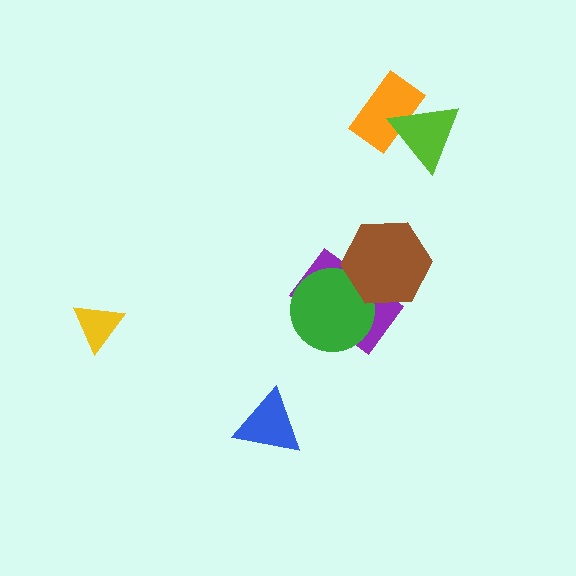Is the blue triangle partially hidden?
No, no other shape covers it.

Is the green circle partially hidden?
Yes, it is partially covered by another shape.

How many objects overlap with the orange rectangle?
1 object overlaps with the orange rectangle.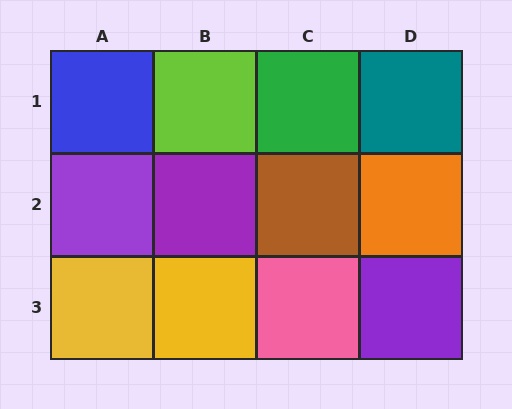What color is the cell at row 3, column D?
Purple.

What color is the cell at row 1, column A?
Blue.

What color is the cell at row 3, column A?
Yellow.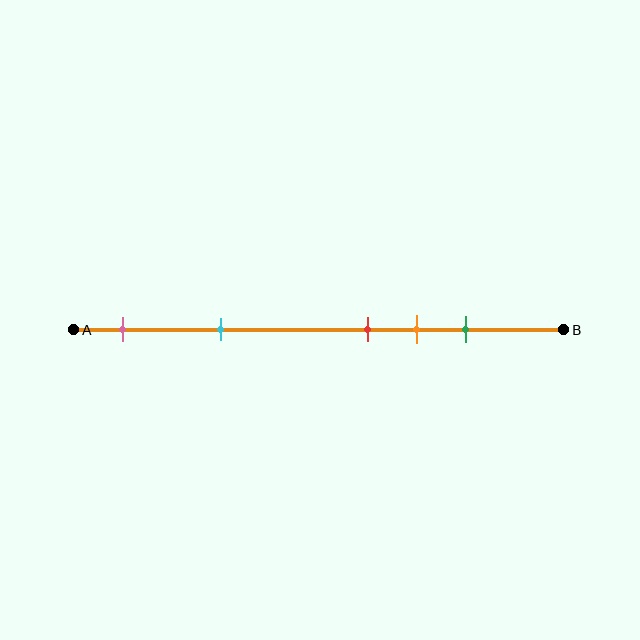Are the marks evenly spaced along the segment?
No, the marks are not evenly spaced.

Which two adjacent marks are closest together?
The red and orange marks are the closest adjacent pair.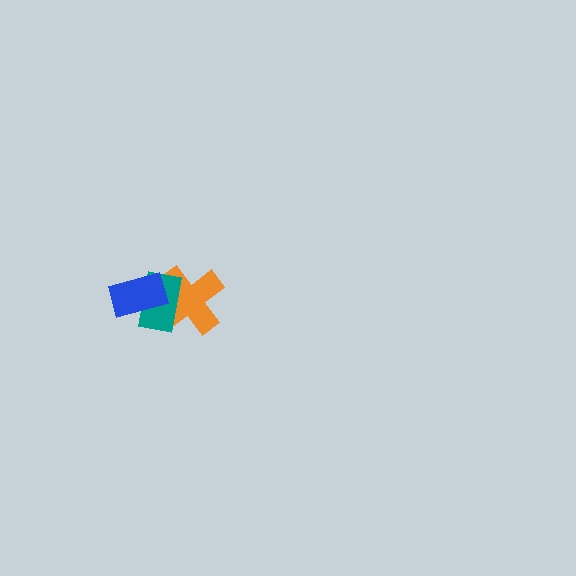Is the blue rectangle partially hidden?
No, no other shape covers it.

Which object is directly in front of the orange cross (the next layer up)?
The teal rectangle is directly in front of the orange cross.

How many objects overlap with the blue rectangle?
2 objects overlap with the blue rectangle.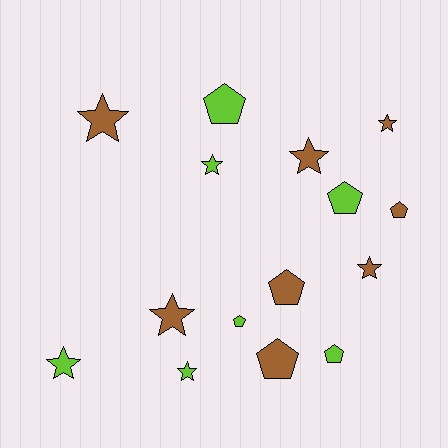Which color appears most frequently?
Brown, with 8 objects.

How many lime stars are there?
There are 3 lime stars.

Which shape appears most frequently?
Star, with 8 objects.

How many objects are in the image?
There are 15 objects.